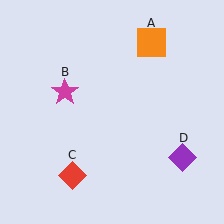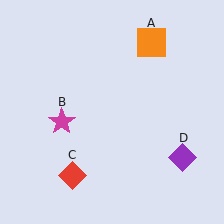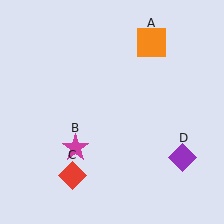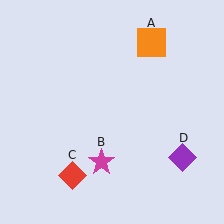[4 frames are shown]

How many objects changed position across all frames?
1 object changed position: magenta star (object B).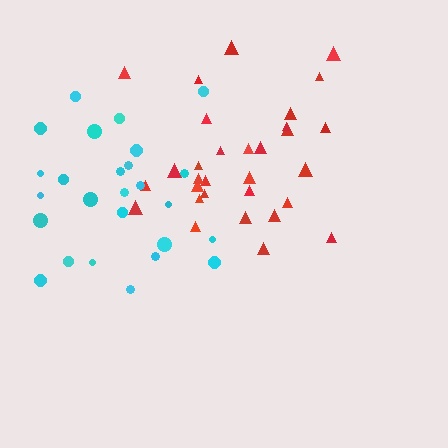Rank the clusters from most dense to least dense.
red, cyan.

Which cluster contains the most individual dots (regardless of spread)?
Red (31).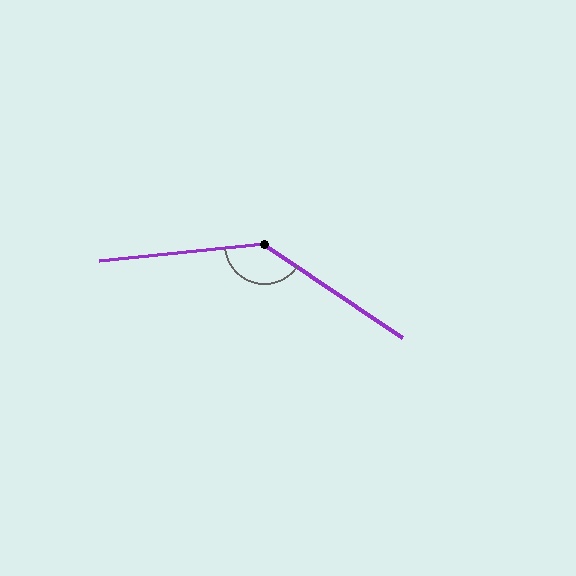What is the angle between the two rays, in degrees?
Approximately 140 degrees.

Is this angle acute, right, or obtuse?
It is obtuse.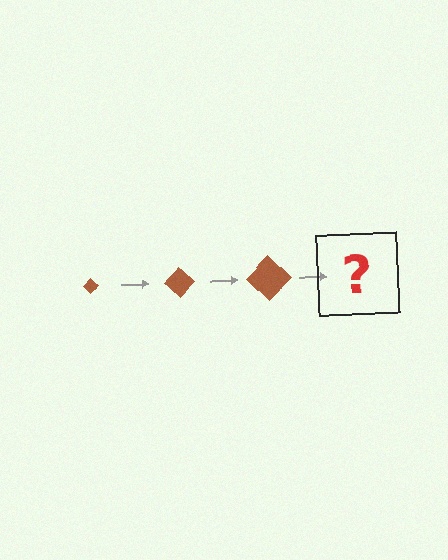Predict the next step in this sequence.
The next step is a brown diamond, larger than the previous one.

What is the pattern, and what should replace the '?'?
The pattern is that the diamond gets progressively larger each step. The '?' should be a brown diamond, larger than the previous one.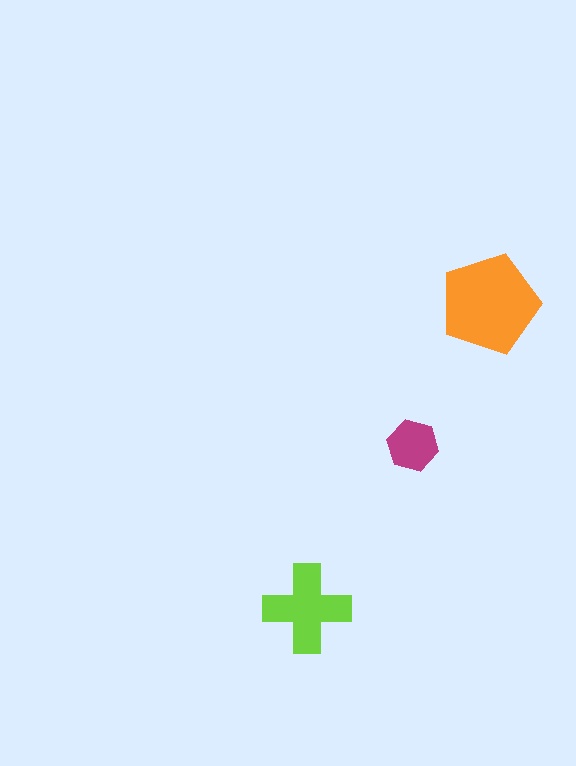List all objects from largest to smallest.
The orange pentagon, the lime cross, the magenta hexagon.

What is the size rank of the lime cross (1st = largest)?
2nd.